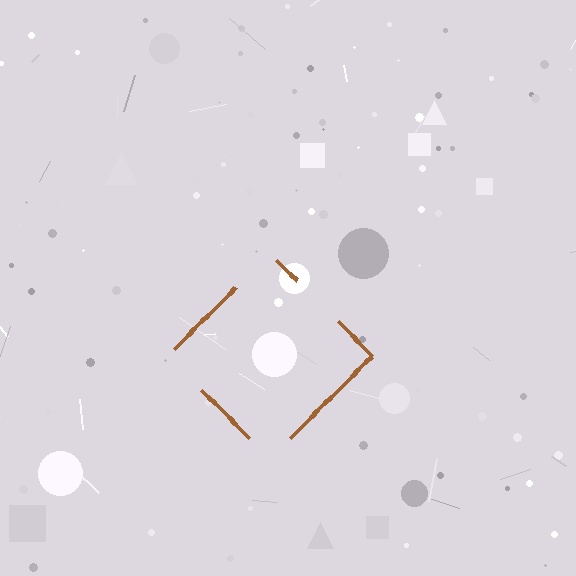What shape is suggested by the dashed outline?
The dashed outline suggests a diamond.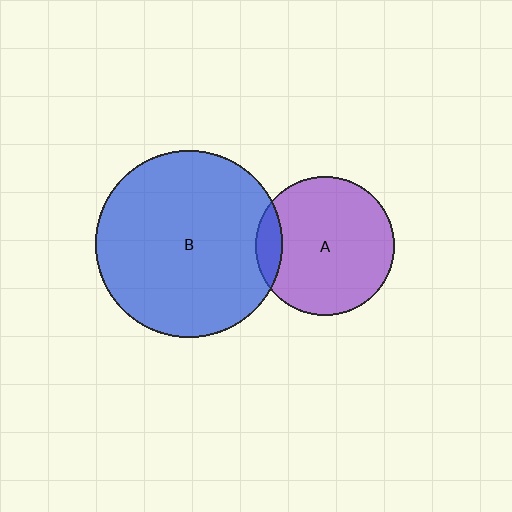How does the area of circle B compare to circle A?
Approximately 1.8 times.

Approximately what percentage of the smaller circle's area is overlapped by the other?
Approximately 10%.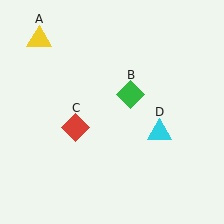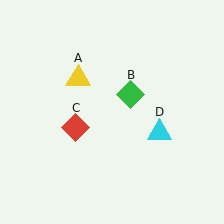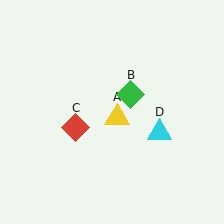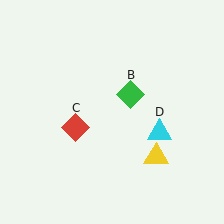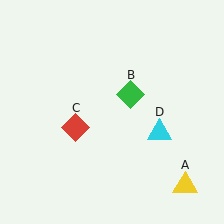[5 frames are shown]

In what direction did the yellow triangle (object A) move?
The yellow triangle (object A) moved down and to the right.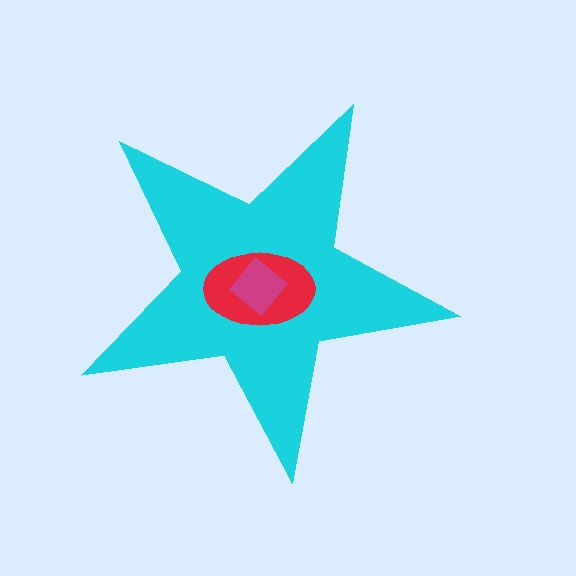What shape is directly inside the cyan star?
The red ellipse.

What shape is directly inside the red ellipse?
The magenta diamond.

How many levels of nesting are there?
3.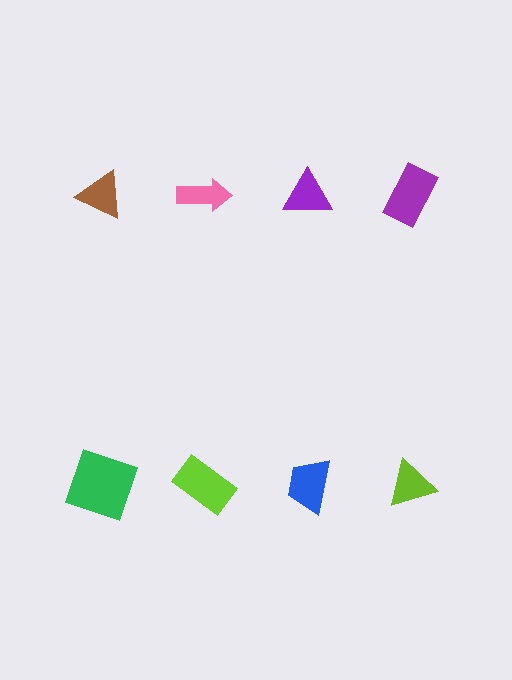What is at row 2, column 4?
A lime triangle.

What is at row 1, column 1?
A brown triangle.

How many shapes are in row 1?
4 shapes.